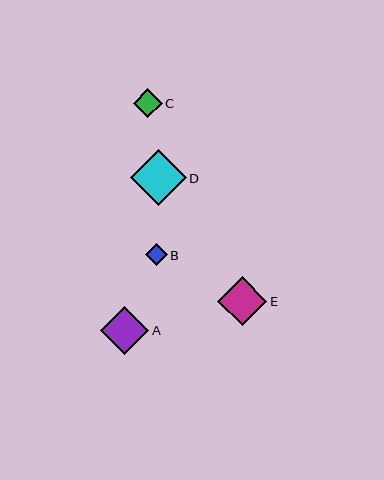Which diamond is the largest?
Diamond D is the largest with a size of approximately 56 pixels.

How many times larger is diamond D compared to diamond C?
Diamond D is approximately 1.9 times the size of diamond C.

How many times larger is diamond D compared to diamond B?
Diamond D is approximately 2.6 times the size of diamond B.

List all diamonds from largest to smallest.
From largest to smallest: D, E, A, C, B.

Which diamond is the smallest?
Diamond B is the smallest with a size of approximately 22 pixels.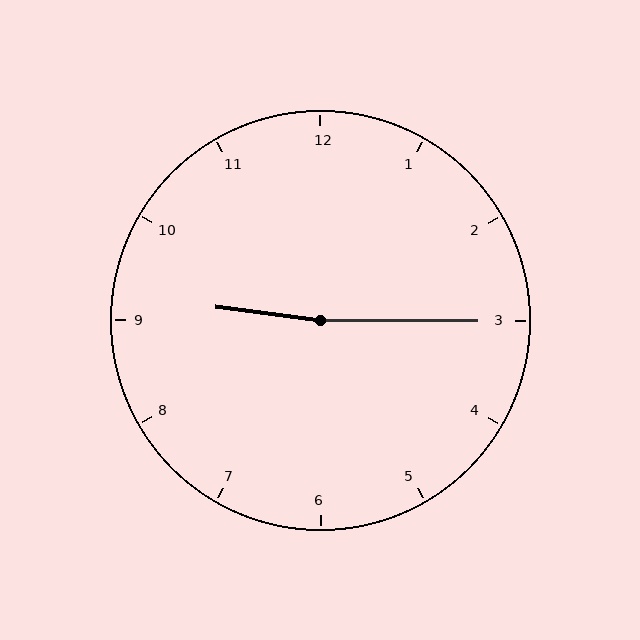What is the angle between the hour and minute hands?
Approximately 172 degrees.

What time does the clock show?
9:15.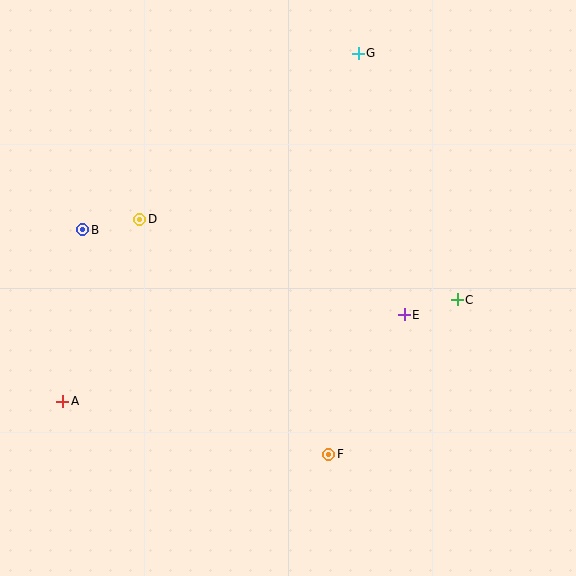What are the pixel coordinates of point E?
Point E is at (404, 315).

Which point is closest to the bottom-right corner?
Point F is closest to the bottom-right corner.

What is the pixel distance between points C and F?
The distance between C and F is 201 pixels.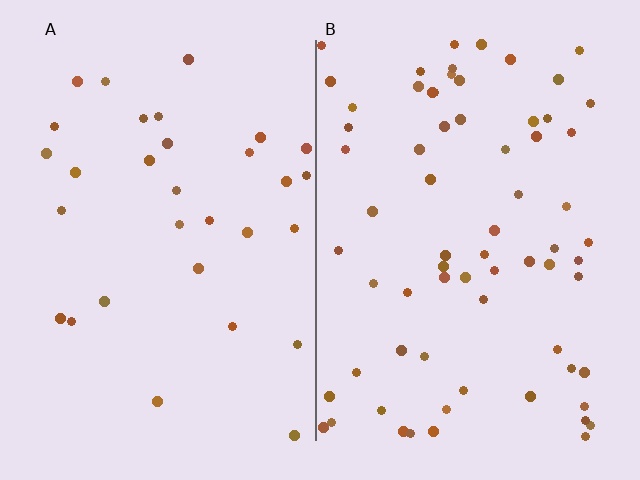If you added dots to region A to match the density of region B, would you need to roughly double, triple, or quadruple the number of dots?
Approximately double.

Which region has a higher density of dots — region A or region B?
B (the right).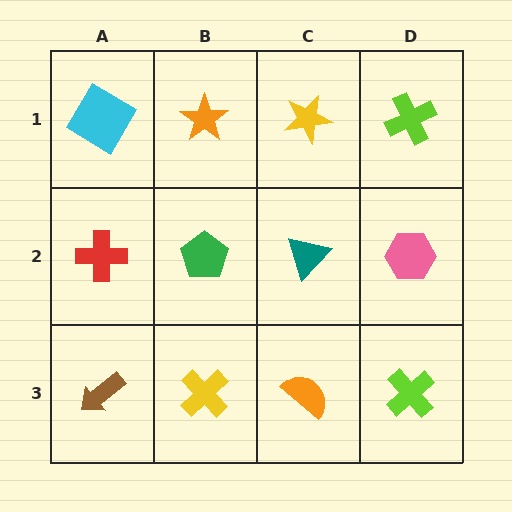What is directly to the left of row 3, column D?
An orange semicircle.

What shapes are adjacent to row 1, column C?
A teal triangle (row 2, column C), an orange star (row 1, column B), a lime cross (row 1, column D).